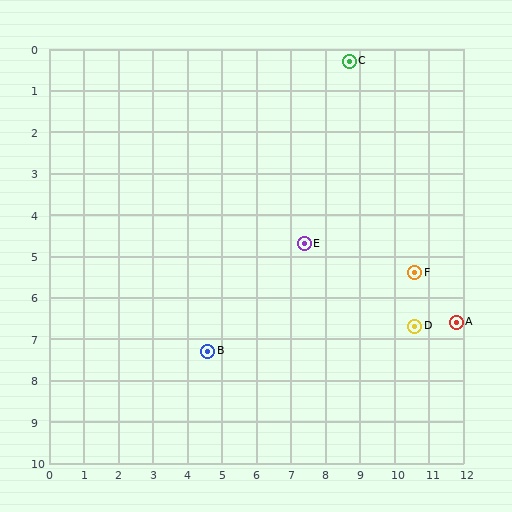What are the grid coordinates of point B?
Point B is at approximately (4.6, 7.3).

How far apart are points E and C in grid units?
Points E and C are about 4.6 grid units apart.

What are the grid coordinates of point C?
Point C is at approximately (8.7, 0.3).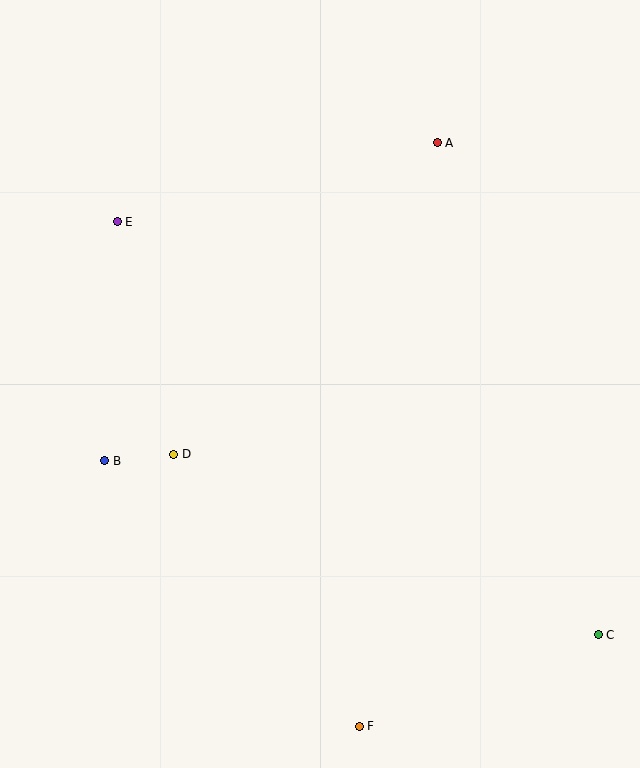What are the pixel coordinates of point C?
Point C is at (598, 635).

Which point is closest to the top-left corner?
Point E is closest to the top-left corner.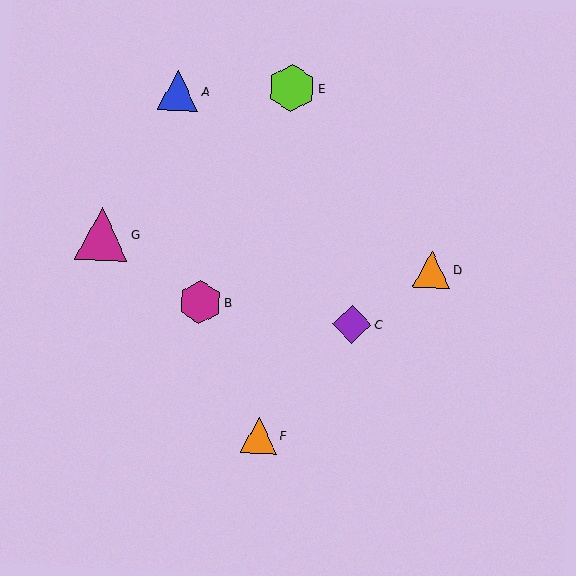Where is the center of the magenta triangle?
The center of the magenta triangle is at (101, 234).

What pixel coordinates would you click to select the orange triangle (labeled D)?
Click at (432, 269) to select the orange triangle D.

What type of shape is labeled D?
Shape D is an orange triangle.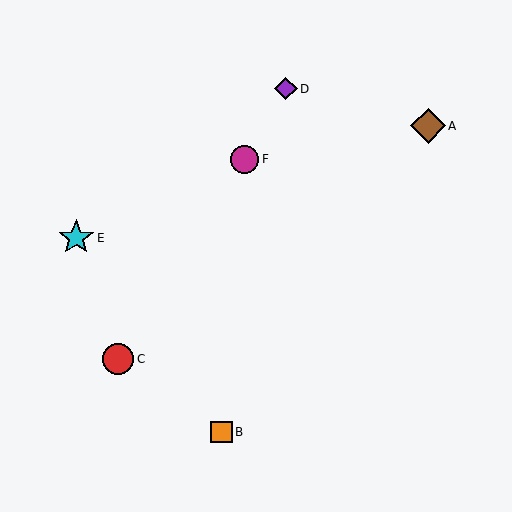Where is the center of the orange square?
The center of the orange square is at (221, 432).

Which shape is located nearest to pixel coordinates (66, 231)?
The cyan star (labeled E) at (76, 238) is nearest to that location.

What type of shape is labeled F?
Shape F is a magenta circle.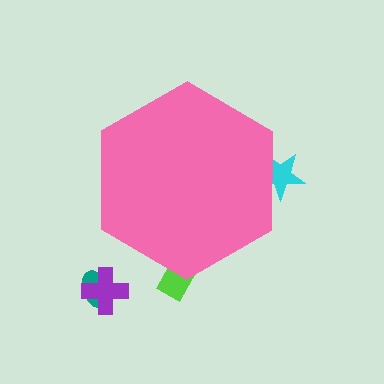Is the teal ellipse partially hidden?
No, the teal ellipse is fully visible.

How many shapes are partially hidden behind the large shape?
2 shapes are partially hidden.